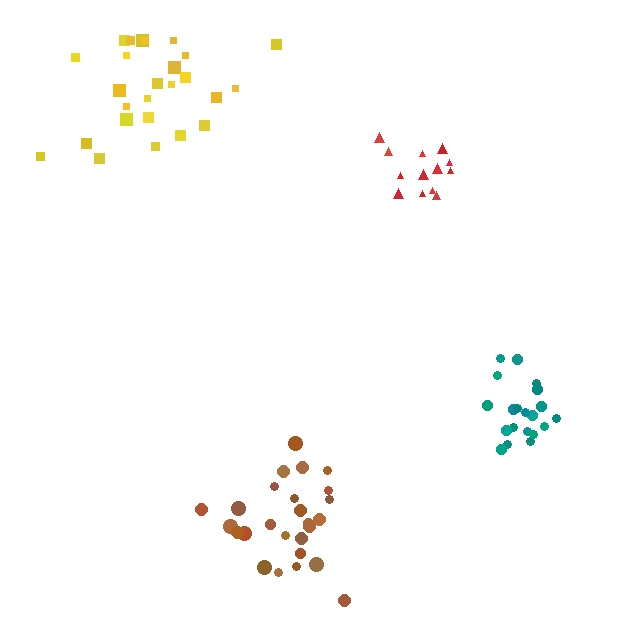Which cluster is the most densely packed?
Teal.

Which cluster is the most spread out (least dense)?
Yellow.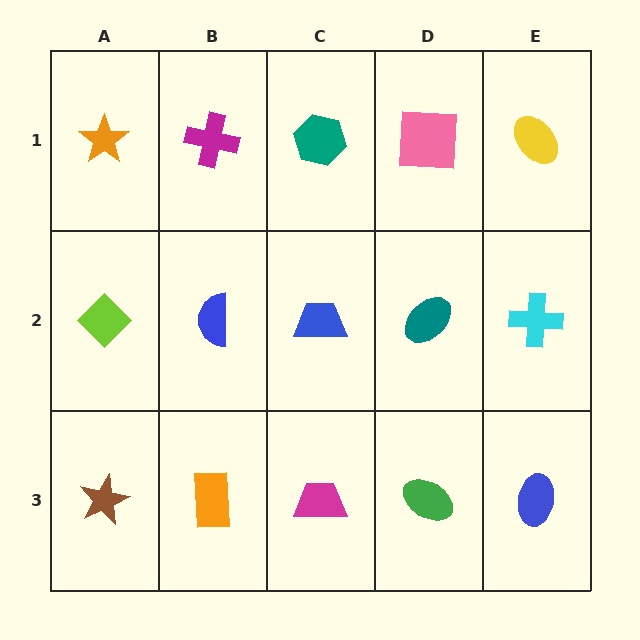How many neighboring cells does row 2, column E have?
3.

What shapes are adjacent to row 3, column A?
A lime diamond (row 2, column A), an orange rectangle (row 3, column B).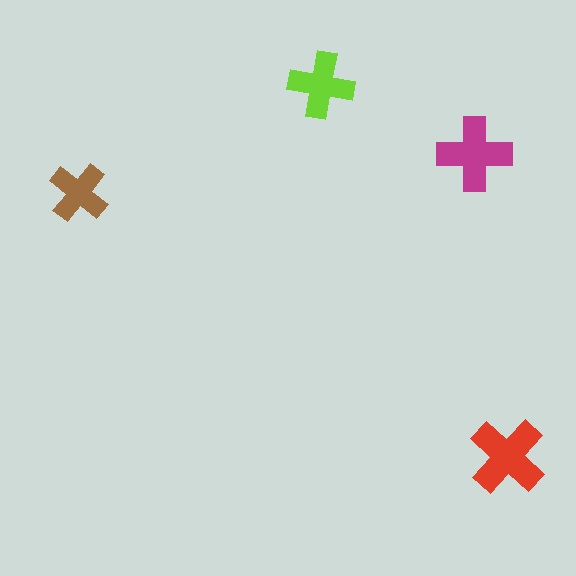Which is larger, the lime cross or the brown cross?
The lime one.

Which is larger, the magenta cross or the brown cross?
The magenta one.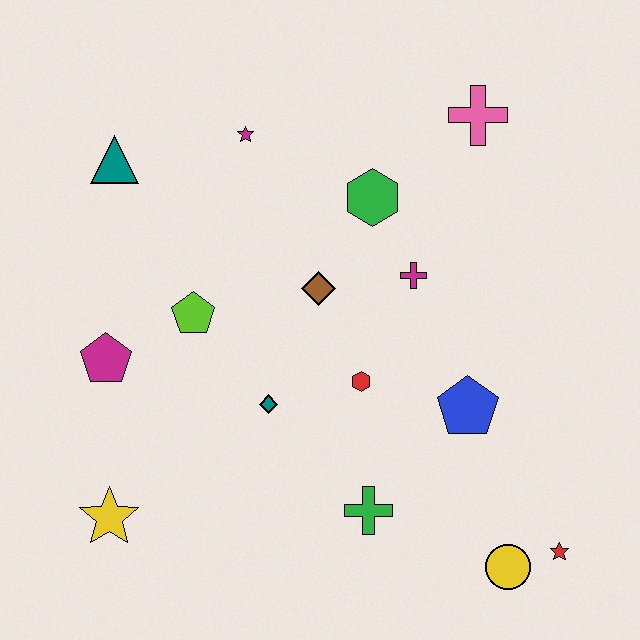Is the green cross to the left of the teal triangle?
No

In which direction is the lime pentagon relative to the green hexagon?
The lime pentagon is to the left of the green hexagon.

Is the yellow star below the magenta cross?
Yes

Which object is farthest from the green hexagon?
The yellow star is farthest from the green hexagon.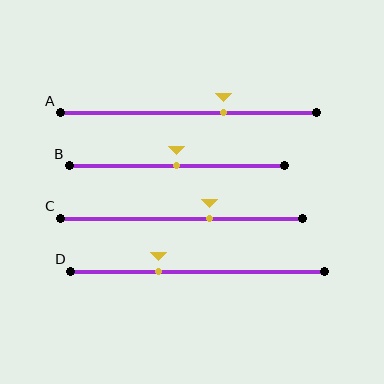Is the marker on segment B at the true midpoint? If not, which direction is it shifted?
Yes, the marker on segment B is at the true midpoint.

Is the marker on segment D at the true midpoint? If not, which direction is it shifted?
No, the marker on segment D is shifted to the left by about 15% of the segment length.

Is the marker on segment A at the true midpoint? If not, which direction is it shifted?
No, the marker on segment A is shifted to the right by about 14% of the segment length.